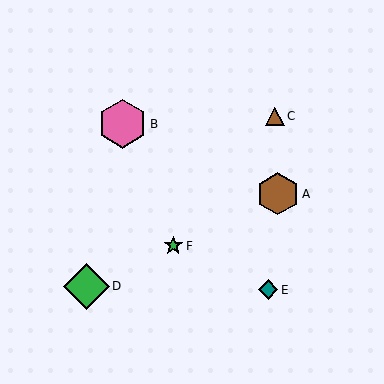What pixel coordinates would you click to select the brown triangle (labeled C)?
Click at (275, 116) to select the brown triangle C.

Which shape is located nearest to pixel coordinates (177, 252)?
The green star (labeled F) at (173, 246) is nearest to that location.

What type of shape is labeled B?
Shape B is a pink hexagon.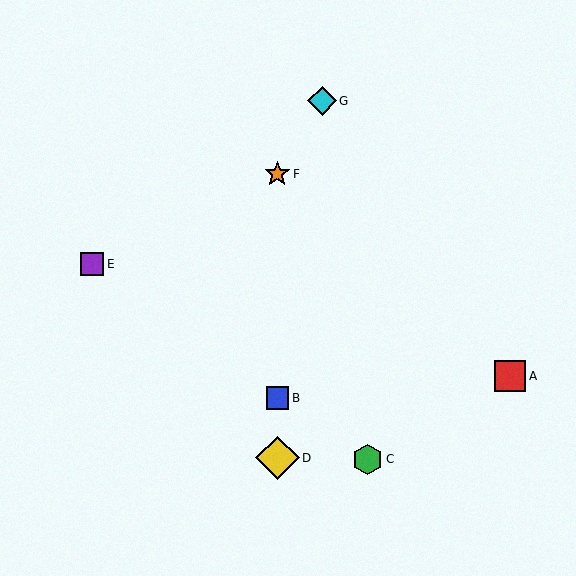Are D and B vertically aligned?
Yes, both are at x≈277.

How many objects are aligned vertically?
3 objects (B, D, F) are aligned vertically.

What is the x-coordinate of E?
Object E is at x≈92.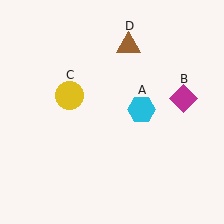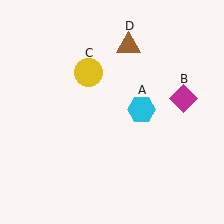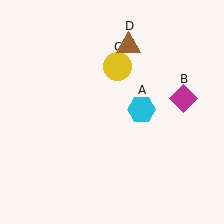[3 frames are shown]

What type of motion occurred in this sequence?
The yellow circle (object C) rotated clockwise around the center of the scene.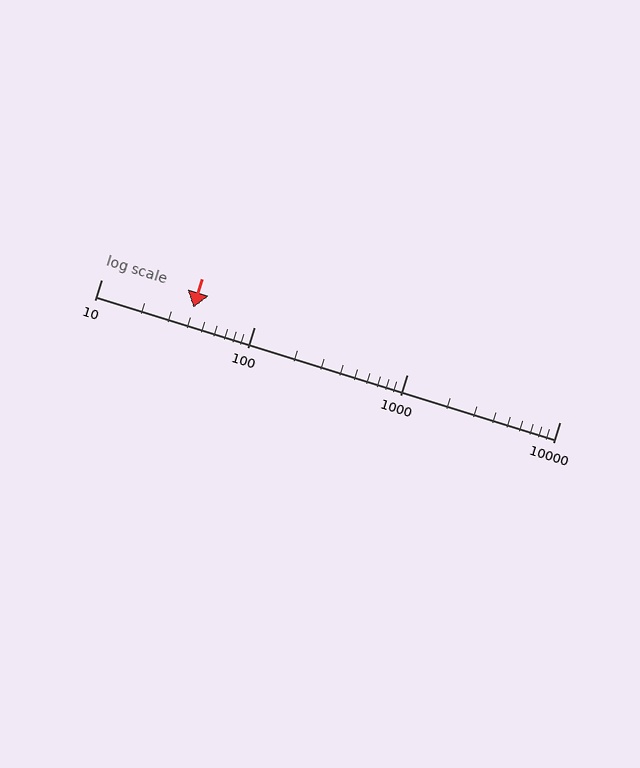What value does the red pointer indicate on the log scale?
The pointer indicates approximately 40.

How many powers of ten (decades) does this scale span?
The scale spans 3 decades, from 10 to 10000.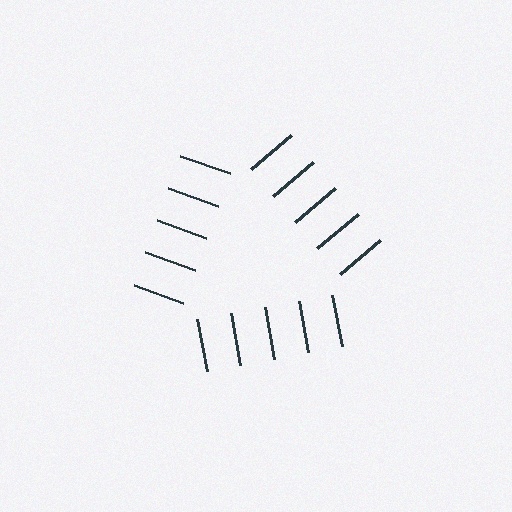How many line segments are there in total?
15 — 5 along each of the 3 edges.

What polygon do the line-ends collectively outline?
An illusory triangle — the line segments terminate on its edges but no continuous stroke is drawn.